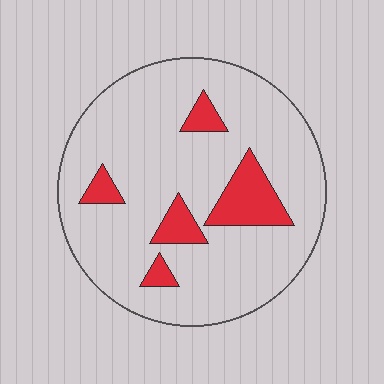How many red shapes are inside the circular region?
5.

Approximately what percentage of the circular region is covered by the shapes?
Approximately 15%.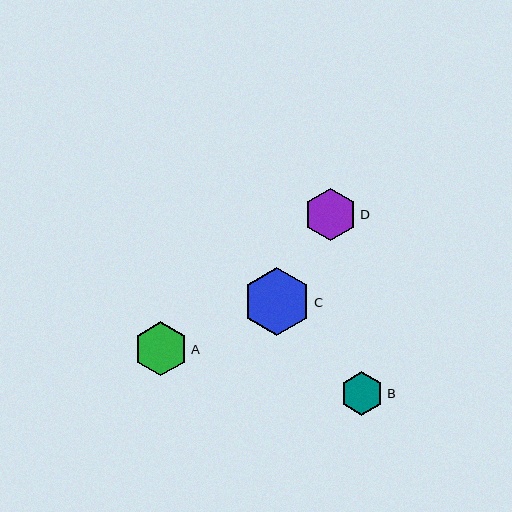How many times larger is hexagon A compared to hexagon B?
Hexagon A is approximately 1.3 times the size of hexagon B.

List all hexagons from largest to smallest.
From largest to smallest: C, A, D, B.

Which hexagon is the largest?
Hexagon C is the largest with a size of approximately 68 pixels.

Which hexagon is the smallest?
Hexagon B is the smallest with a size of approximately 43 pixels.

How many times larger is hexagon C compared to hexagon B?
Hexagon C is approximately 1.6 times the size of hexagon B.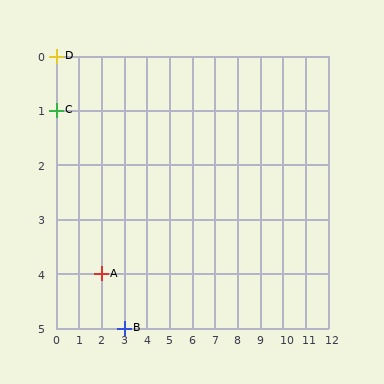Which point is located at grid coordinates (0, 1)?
Point C is at (0, 1).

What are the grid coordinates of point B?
Point B is at grid coordinates (3, 5).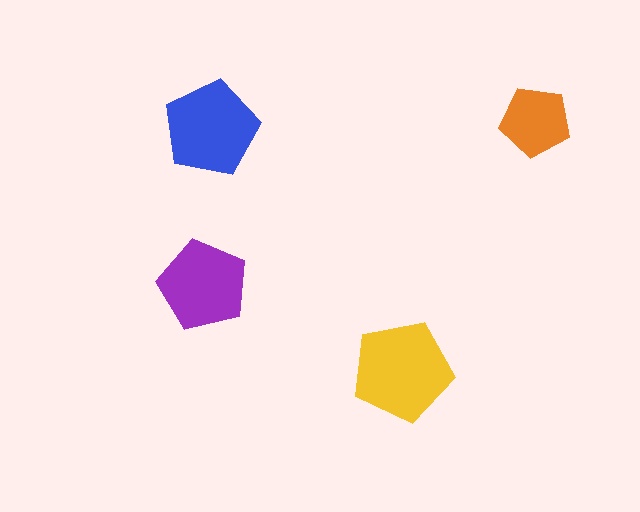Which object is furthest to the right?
The orange pentagon is rightmost.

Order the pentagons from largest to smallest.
the yellow one, the blue one, the purple one, the orange one.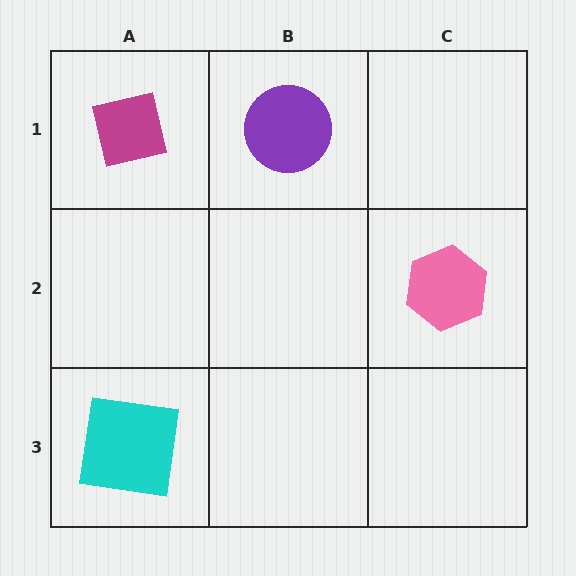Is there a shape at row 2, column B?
No, that cell is empty.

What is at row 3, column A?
A cyan square.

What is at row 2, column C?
A pink hexagon.